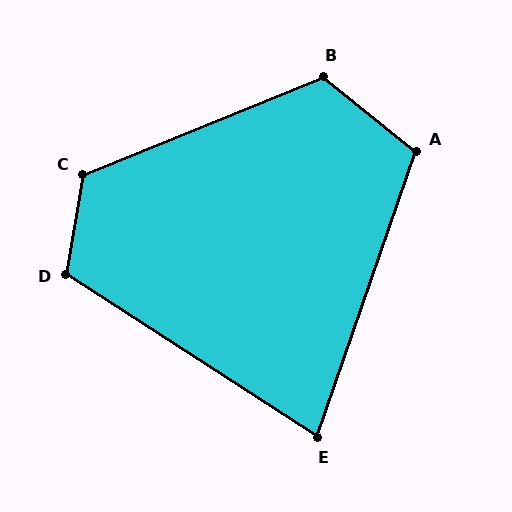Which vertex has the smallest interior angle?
E, at approximately 76 degrees.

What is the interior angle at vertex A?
Approximately 110 degrees (obtuse).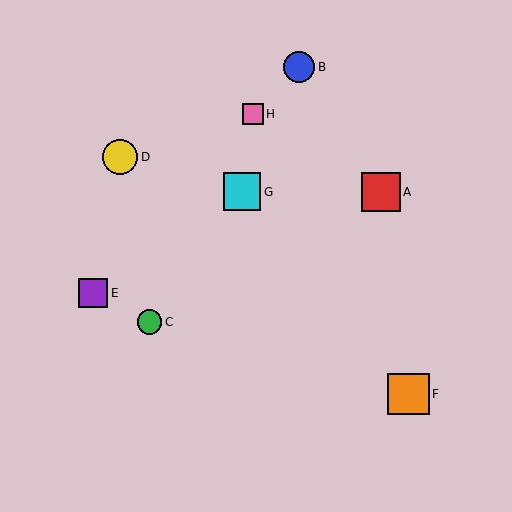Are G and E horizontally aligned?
No, G is at y≈192 and E is at y≈293.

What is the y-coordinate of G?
Object G is at y≈192.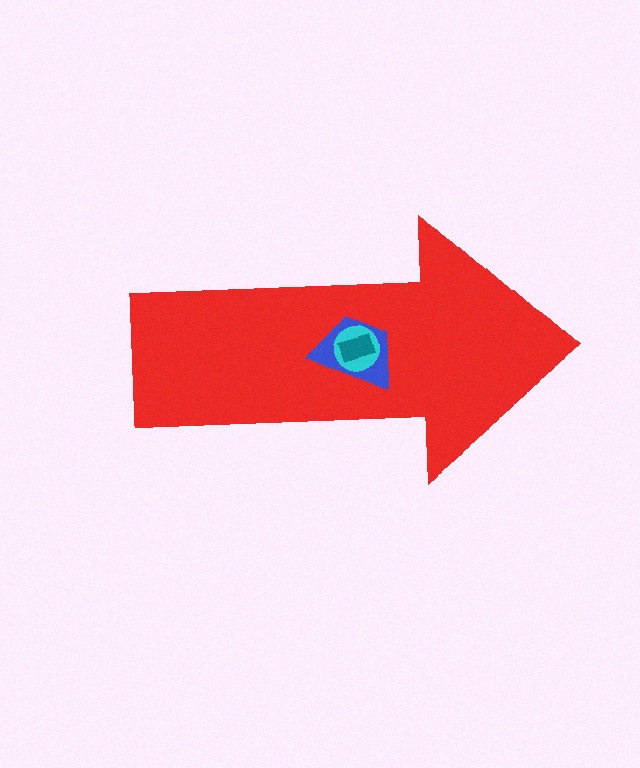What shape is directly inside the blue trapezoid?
The cyan circle.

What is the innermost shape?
The teal rectangle.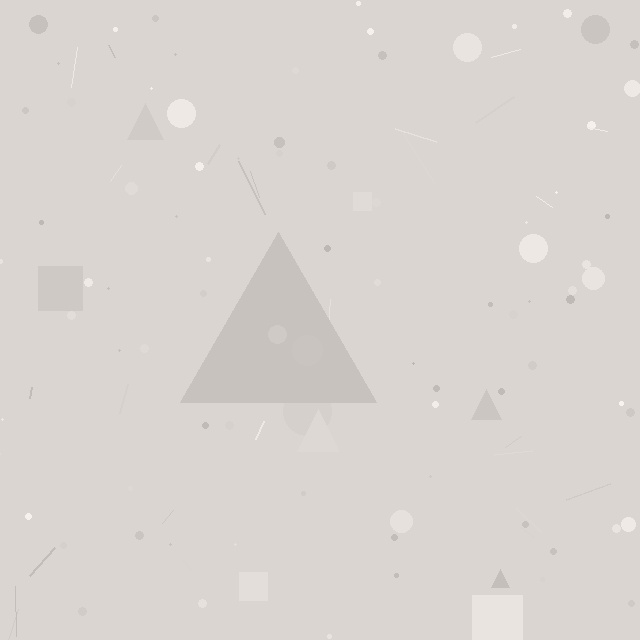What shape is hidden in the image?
A triangle is hidden in the image.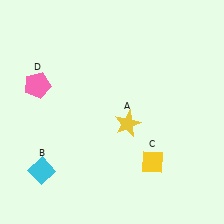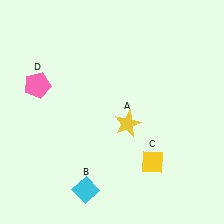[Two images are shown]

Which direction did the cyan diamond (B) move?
The cyan diamond (B) moved right.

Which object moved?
The cyan diamond (B) moved right.